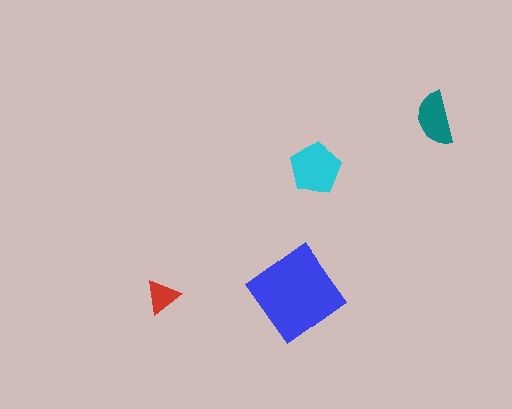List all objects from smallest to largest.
The red triangle, the teal semicircle, the cyan pentagon, the blue diamond.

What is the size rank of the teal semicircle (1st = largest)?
3rd.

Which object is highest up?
The teal semicircle is topmost.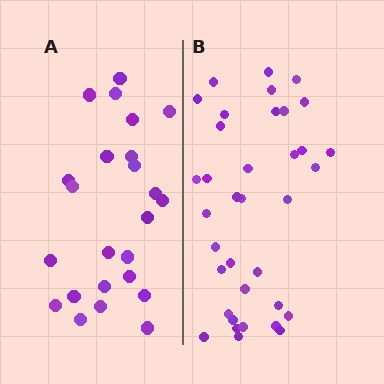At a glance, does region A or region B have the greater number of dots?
Region B (the right region) has more dots.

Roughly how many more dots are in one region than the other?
Region B has roughly 12 or so more dots than region A.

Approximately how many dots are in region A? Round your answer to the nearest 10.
About 20 dots. (The exact count is 24, which rounds to 20.)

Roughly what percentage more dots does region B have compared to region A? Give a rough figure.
About 50% more.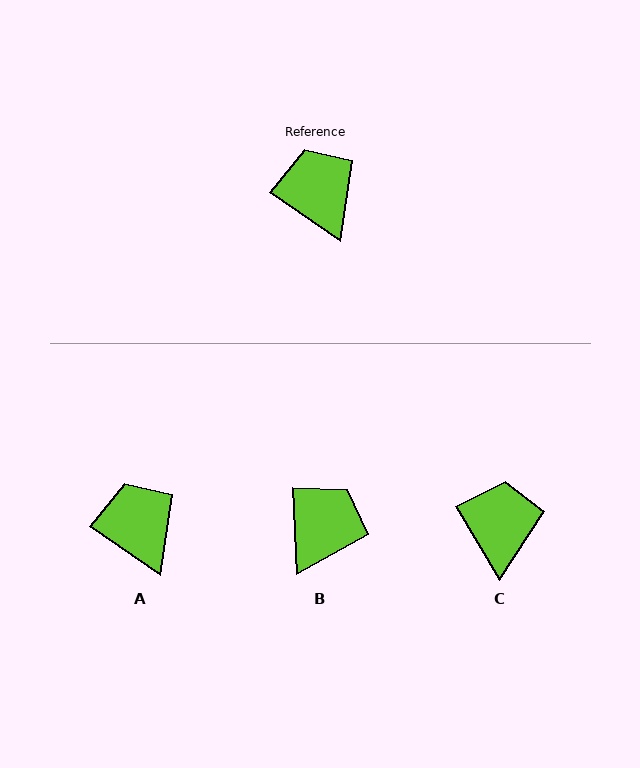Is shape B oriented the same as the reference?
No, it is off by about 53 degrees.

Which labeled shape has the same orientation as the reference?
A.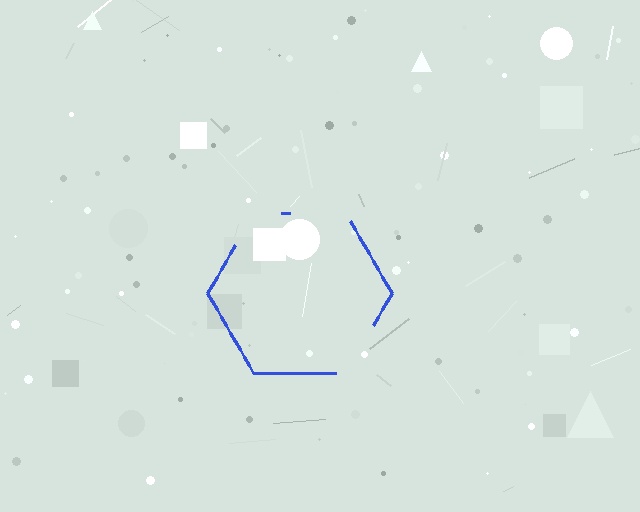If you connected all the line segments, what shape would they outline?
They would outline a hexagon.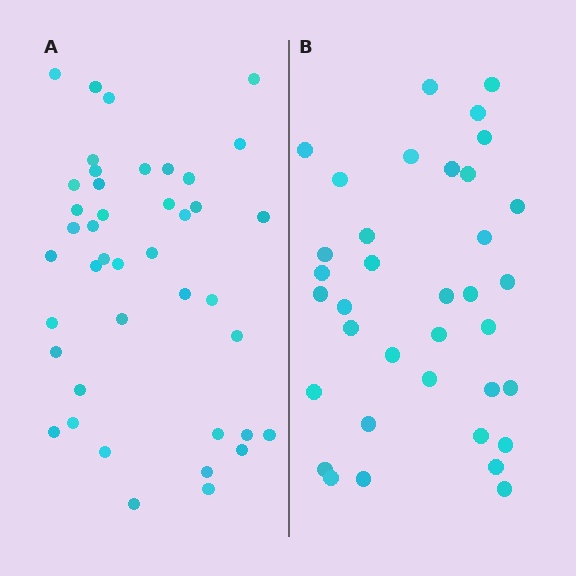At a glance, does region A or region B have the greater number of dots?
Region A (the left region) has more dots.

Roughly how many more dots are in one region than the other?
Region A has about 6 more dots than region B.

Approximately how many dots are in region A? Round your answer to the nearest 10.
About 40 dots. (The exact count is 42, which rounds to 40.)